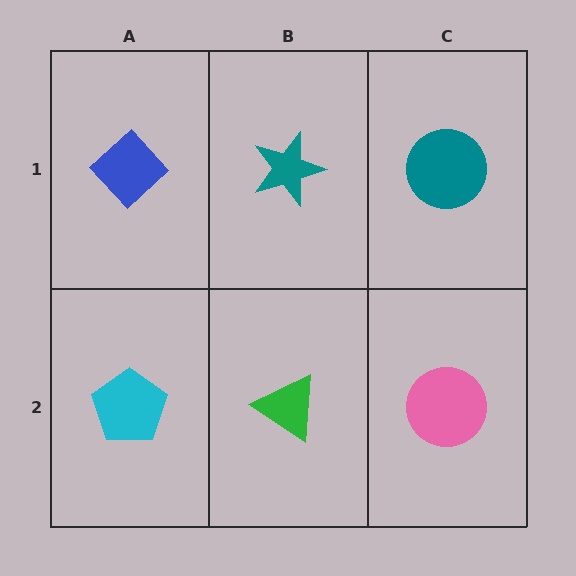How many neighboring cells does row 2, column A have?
2.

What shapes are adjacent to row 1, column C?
A pink circle (row 2, column C), a teal star (row 1, column B).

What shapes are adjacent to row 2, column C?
A teal circle (row 1, column C), a green triangle (row 2, column B).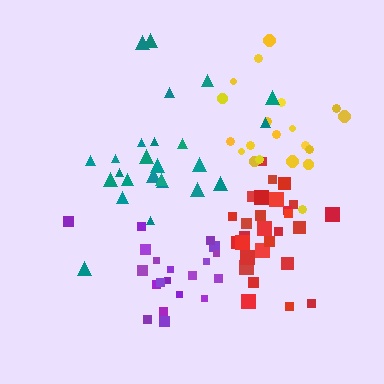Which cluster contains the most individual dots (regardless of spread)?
Red (29).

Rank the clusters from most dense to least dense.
purple, red, yellow, teal.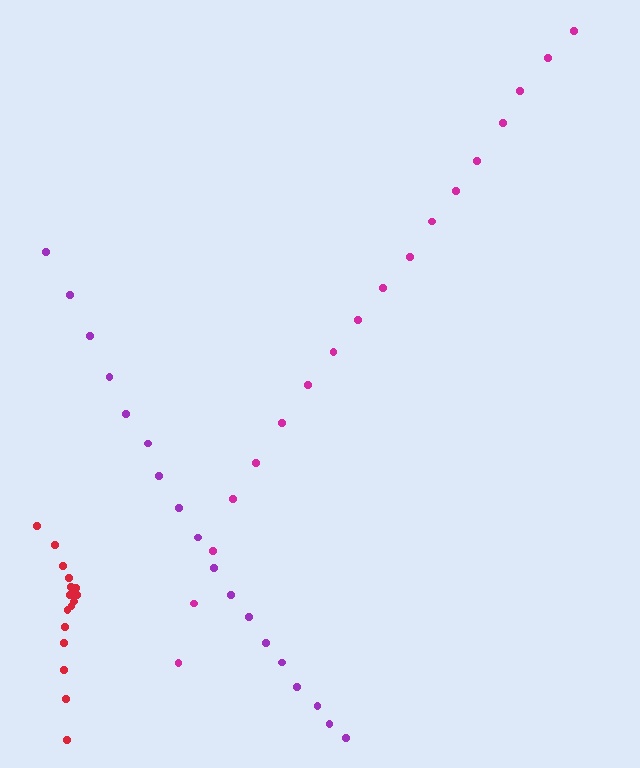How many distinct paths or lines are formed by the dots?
There are 3 distinct paths.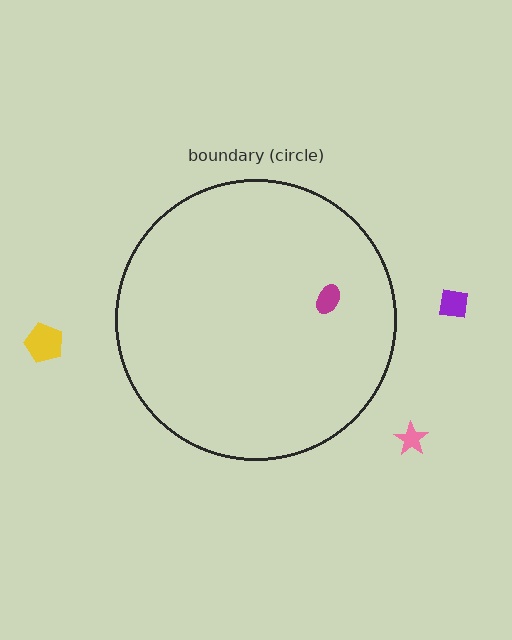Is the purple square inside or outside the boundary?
Outside.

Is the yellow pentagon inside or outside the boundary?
Outside.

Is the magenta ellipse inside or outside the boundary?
Inside.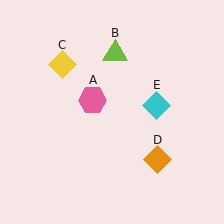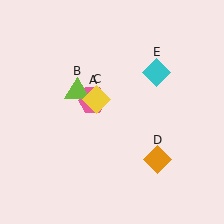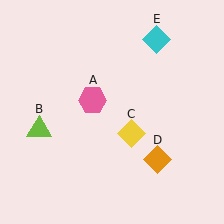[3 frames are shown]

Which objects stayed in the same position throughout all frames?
Pink hexagon (object A) and orange diamond (object D) remained stationary.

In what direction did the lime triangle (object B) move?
The lime triangle (object B) moved down and to the left.